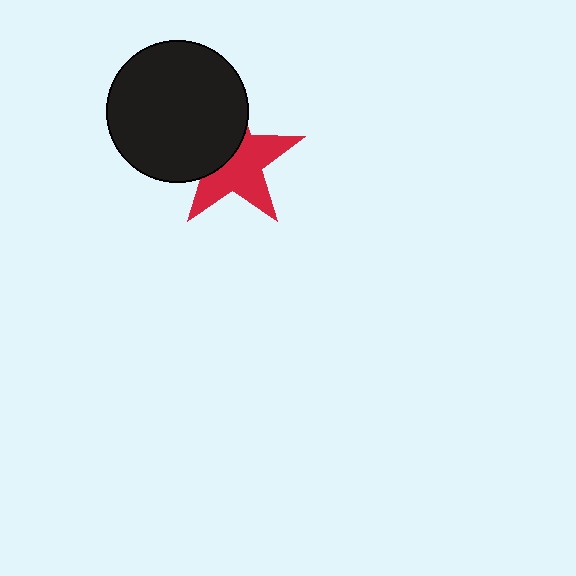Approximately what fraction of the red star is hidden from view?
Roughly 41% of the red star is hidden behind the black circle.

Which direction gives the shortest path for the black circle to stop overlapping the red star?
Moving toward the upper-left gives the shortest separation.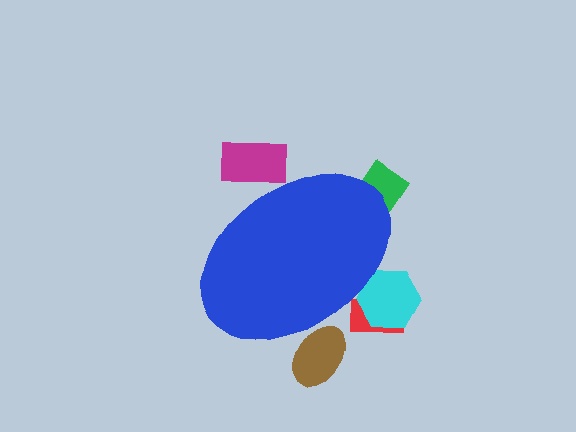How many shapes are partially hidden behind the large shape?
5 shapes are partially hidden.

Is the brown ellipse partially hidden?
Yes, the brown ellipse is partially hidden behind the blue ellipse.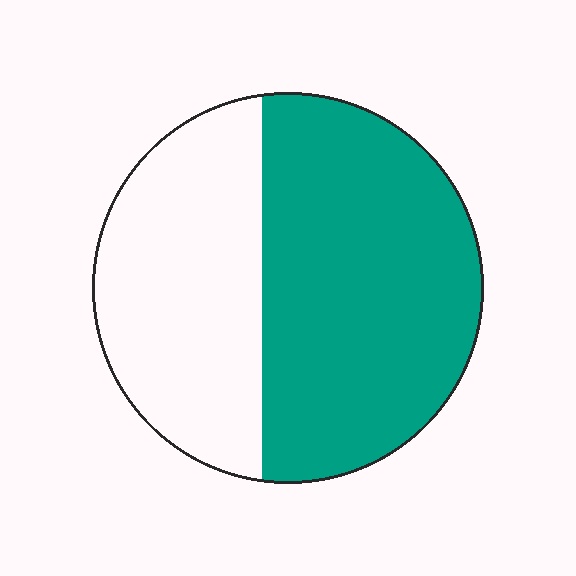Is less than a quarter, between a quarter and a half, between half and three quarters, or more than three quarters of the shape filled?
Between half and three quarters.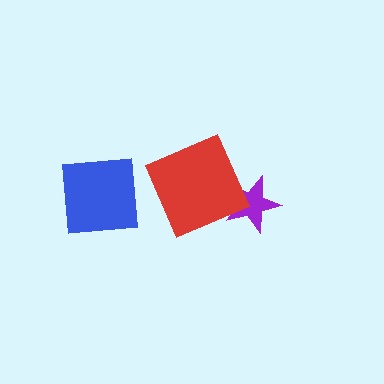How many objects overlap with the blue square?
0 objects overlap with the blue square.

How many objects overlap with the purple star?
1 object overlaps with the purple star.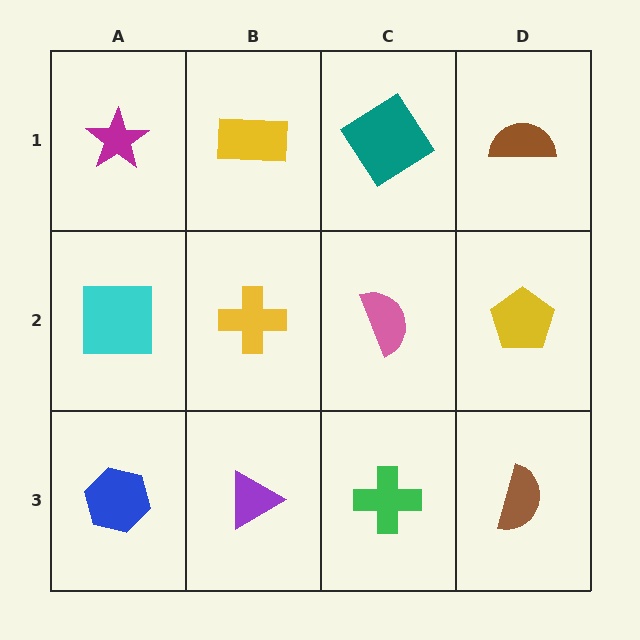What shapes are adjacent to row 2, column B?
A yellow rectangle (row 1, column B), a purple triangle (row 3, column B), a cyan square (row 2, column A), a pink semicircle (row 2, column C).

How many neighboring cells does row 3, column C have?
3.